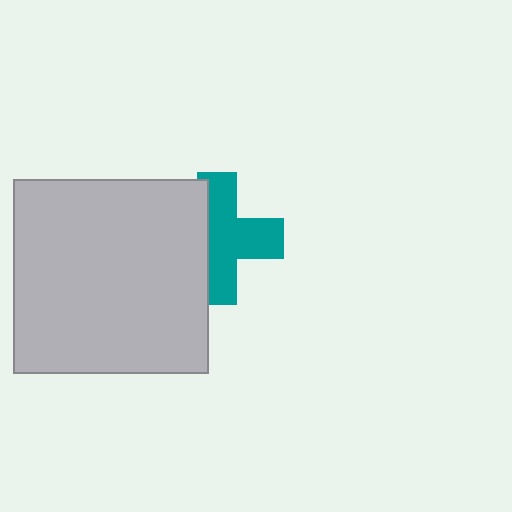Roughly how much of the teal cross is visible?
About half of it is visible (roughly 62%).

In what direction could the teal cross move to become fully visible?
The teal cross could move right. That would shift it out from behind the light gray square entirely.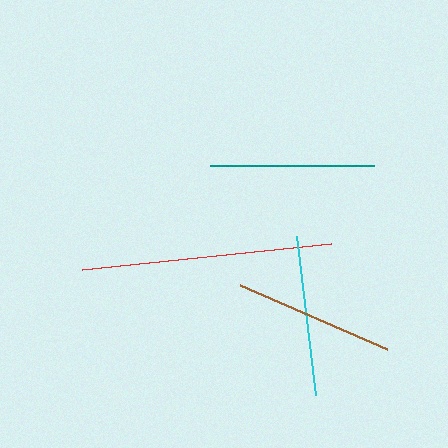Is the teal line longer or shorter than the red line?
The red line is longer than the teal line.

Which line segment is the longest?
The red line is the longest at approximately 250 pixels.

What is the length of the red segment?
The red segment is approximately 250 pixels long.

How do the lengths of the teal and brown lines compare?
The teal and brown lines are approximately the same length.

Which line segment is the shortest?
The cyan line is the shortest at approximately 160 pixels.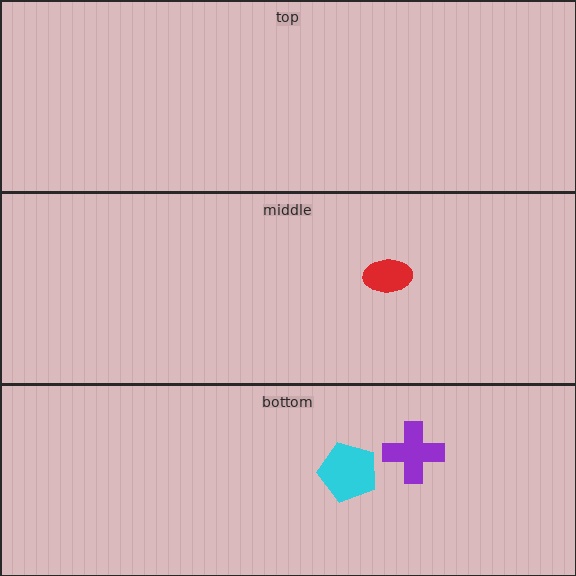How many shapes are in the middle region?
1.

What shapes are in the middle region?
The red ellipse.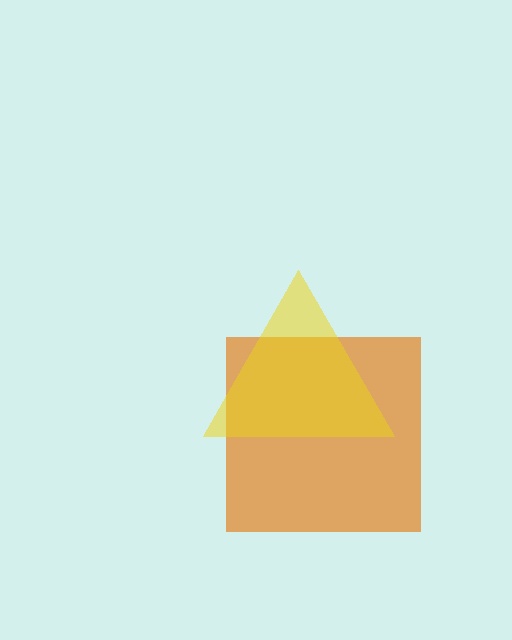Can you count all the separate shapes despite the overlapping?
Yes, there are 2 separate shapes.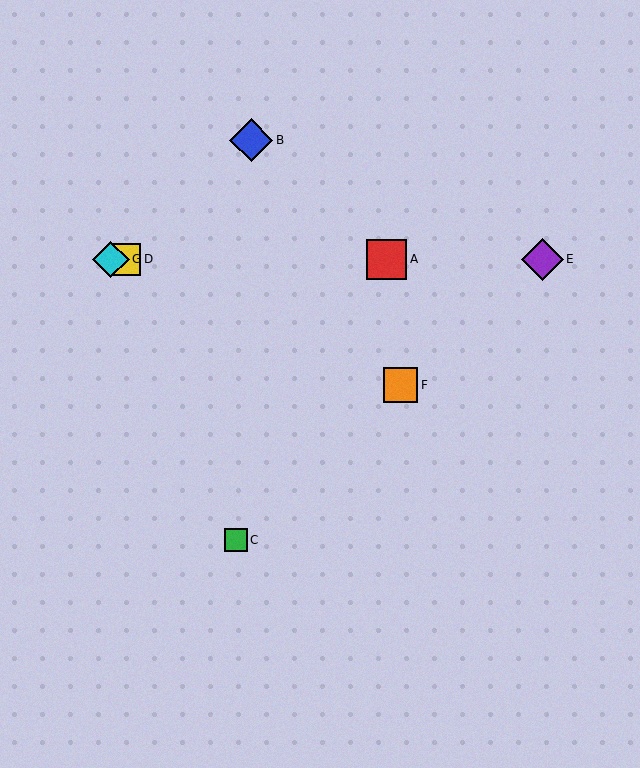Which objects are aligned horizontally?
Objects A, D, E, G are aligned horizontally.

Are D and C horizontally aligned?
No, D is at y≈259 and C is at y≈540.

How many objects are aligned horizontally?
4 objects (A, D, E, G) are aligned horizontally.